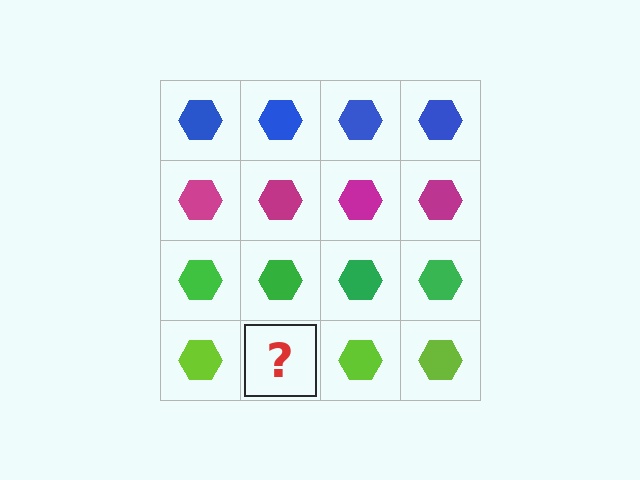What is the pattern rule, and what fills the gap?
The rule is that each row has a consistent color. The gap should be filled with a lime hexagon.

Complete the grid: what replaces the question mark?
The question mark should be replaced with a lime hexagon.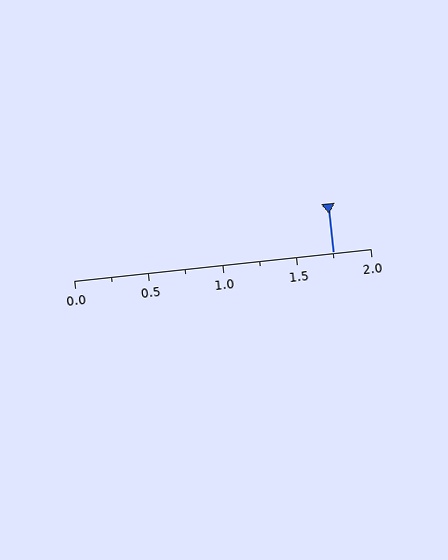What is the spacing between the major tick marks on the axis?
The major ticks are spaced 0.5 apart.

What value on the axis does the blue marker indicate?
The marker indicates approximately 1.75.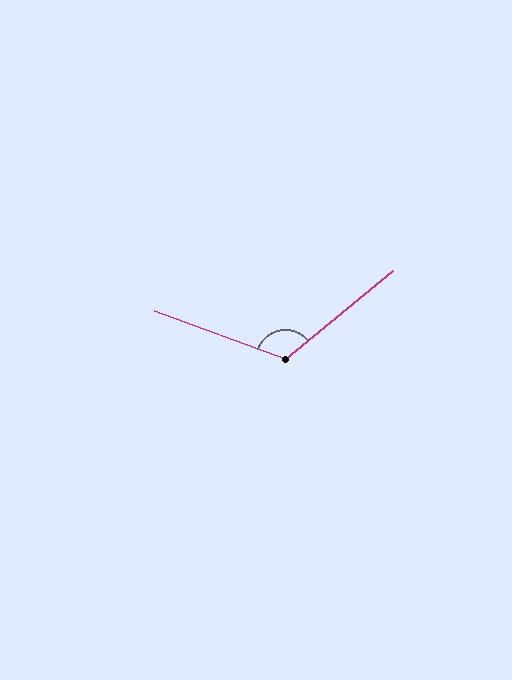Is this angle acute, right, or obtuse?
It is obtuse.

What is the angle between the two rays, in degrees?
Approximately 120 degrees.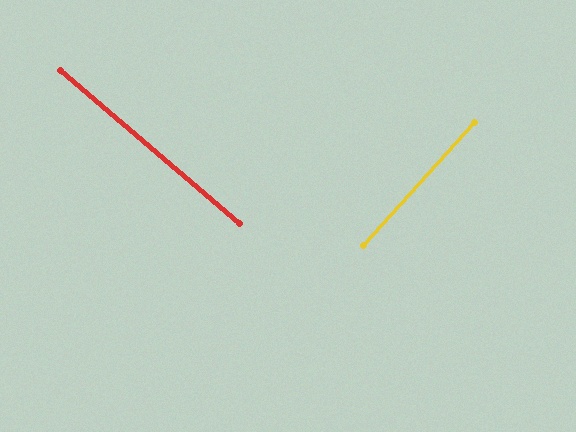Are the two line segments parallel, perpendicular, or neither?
Perpendicular — they meet at approximately 89°.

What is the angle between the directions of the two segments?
Approximately 89 degrees.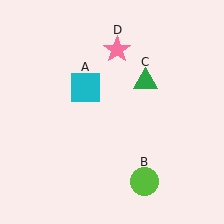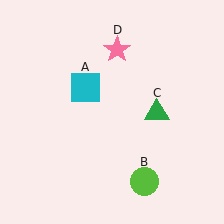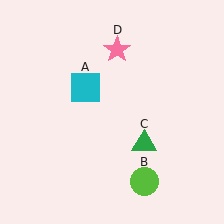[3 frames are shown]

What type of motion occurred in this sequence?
The green triangle (object C) rotated clockwise around the center of the scene.